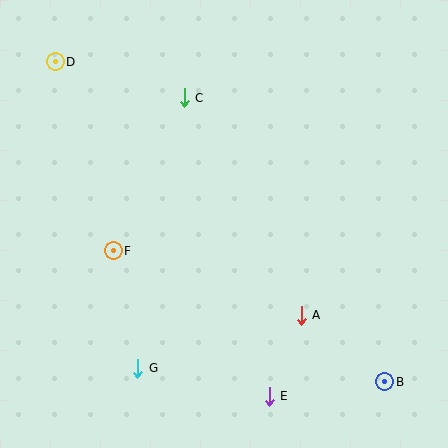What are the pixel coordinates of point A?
Point A is at (301, 315).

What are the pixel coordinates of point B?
Point B is at (385, 382).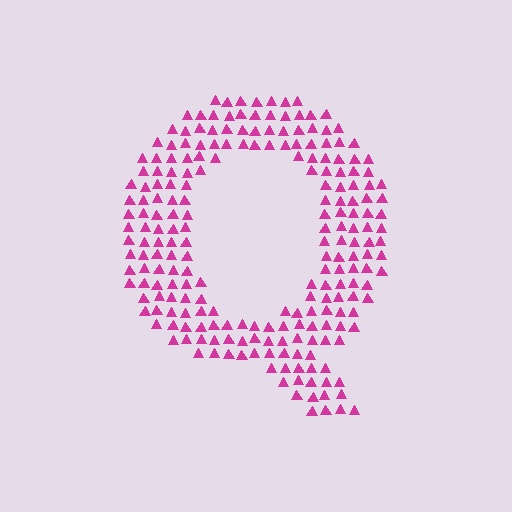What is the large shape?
The large shape is the letter Q.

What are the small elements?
The small elements are triangles.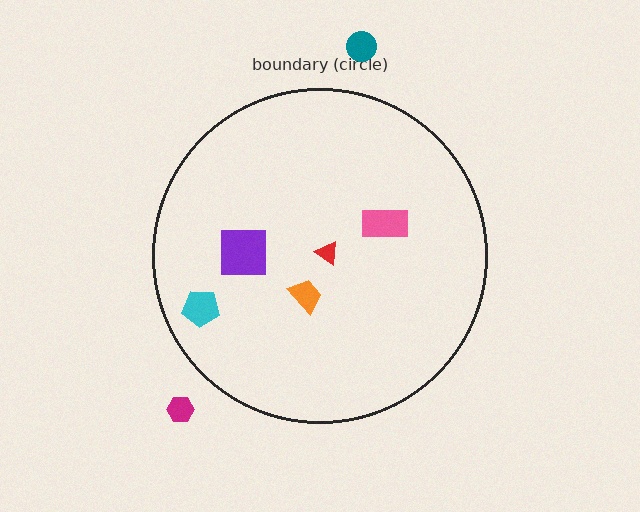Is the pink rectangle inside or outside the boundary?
Inside.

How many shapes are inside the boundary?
5 inside, 2 outside.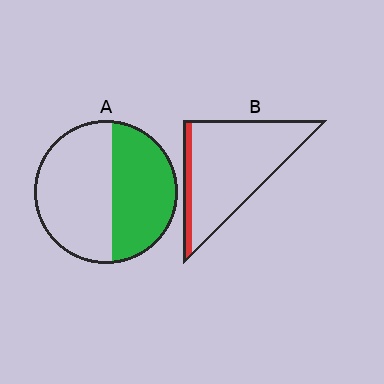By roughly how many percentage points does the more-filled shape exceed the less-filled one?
By roughly 35 percentage points (A over B).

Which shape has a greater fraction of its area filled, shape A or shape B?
Shape A.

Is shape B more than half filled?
No.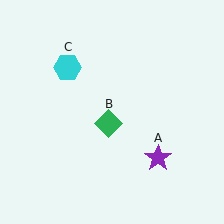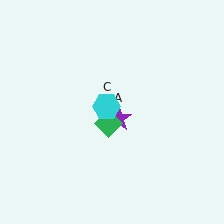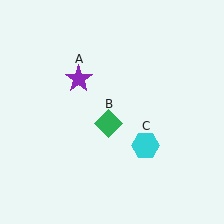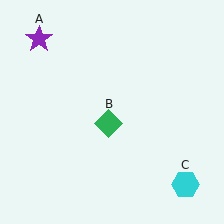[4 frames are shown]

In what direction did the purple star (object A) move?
The purple star (object A) moved up and to the left.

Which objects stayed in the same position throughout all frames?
Green diamond (object B) remained stationary.